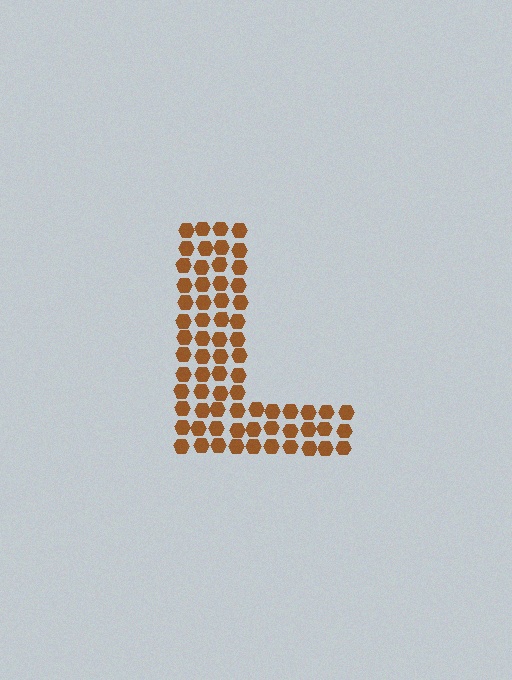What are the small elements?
The small elements are hexagons.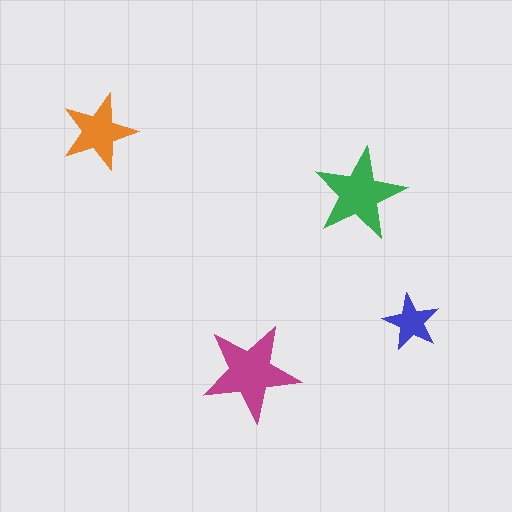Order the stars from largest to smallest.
the magenta one, the green one, the orange one, the blue one.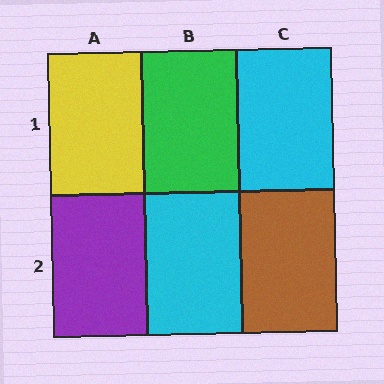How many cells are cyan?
2 cells are cyan.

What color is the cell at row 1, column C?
Cyan.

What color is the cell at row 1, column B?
Green.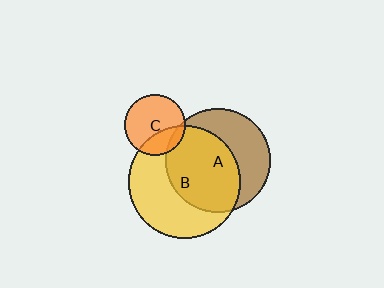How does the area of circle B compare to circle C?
Approximately 3.4 times.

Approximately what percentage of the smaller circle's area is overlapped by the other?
Approximately 30%.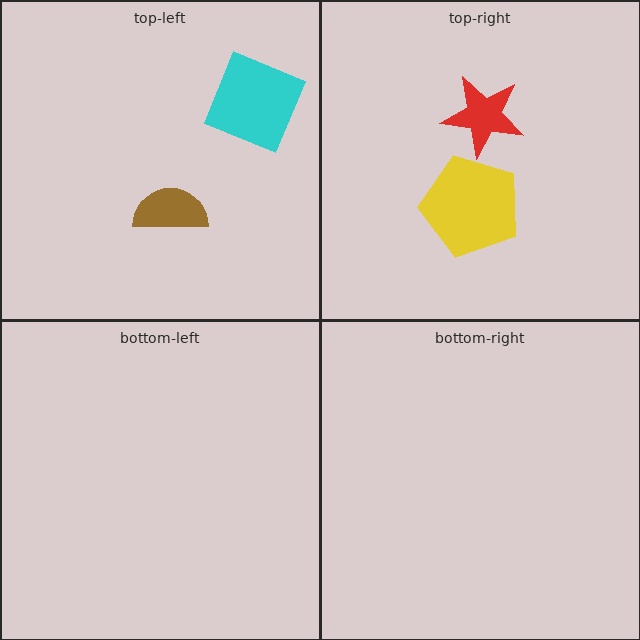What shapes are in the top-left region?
The cyan diamond, the brown semicircle.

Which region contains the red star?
The top-right region.